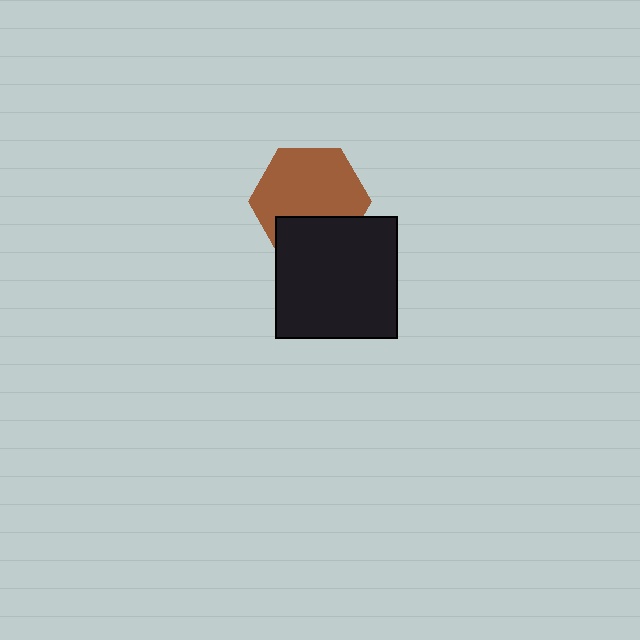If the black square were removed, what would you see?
You would see the complete brown hexagon.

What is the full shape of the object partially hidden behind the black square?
The partially hidden object is a brown hexagon.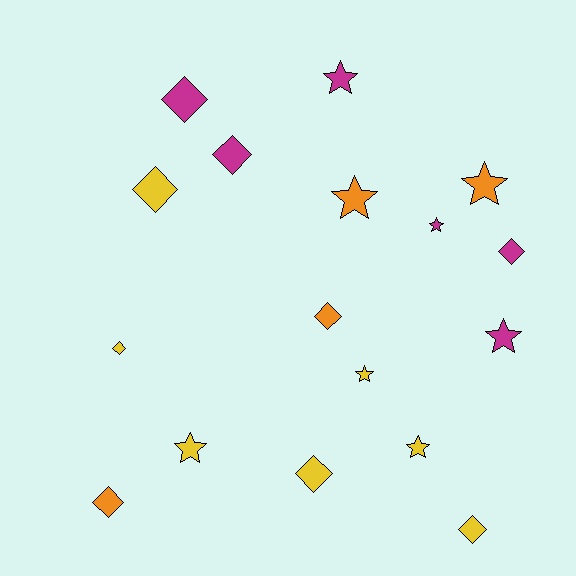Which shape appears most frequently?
Diamond, with 9 objects.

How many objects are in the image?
There are 17 objects.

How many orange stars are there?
There are 2 orange stars.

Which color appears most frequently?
Yellow, with 7 objects.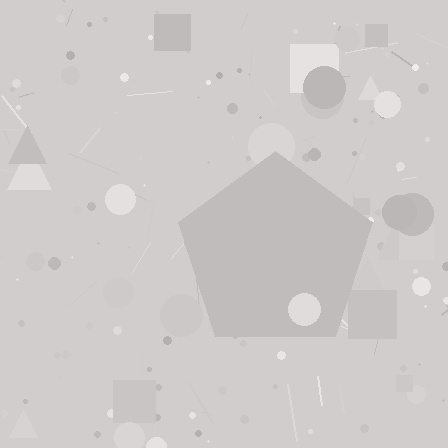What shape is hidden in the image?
A pentagon is hidden in the image.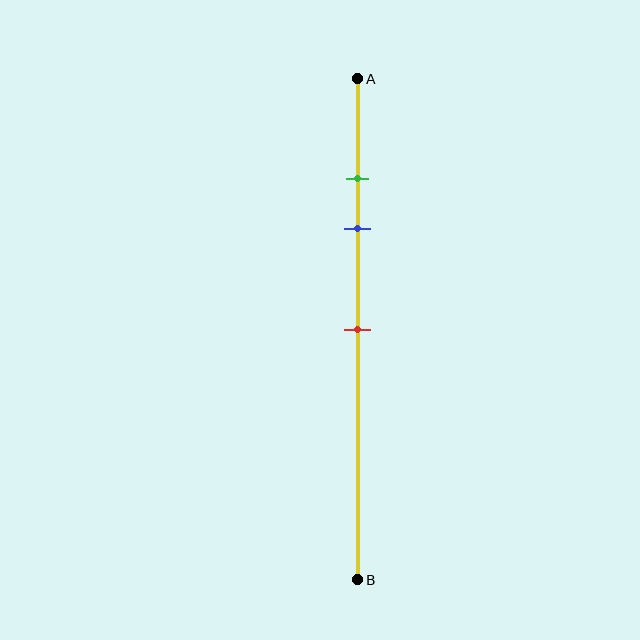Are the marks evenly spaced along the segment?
No, the marks are not evenly spaced.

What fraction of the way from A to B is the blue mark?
The blue mark is approximately 30% (0.3) of the way from A to B.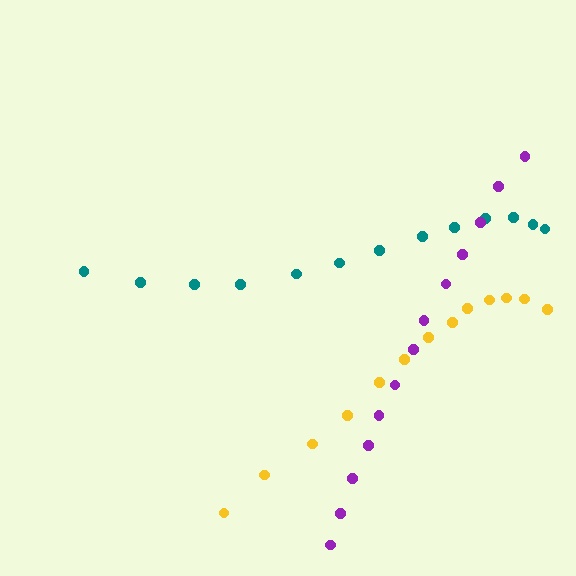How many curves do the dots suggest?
There are 3 distinct paths.